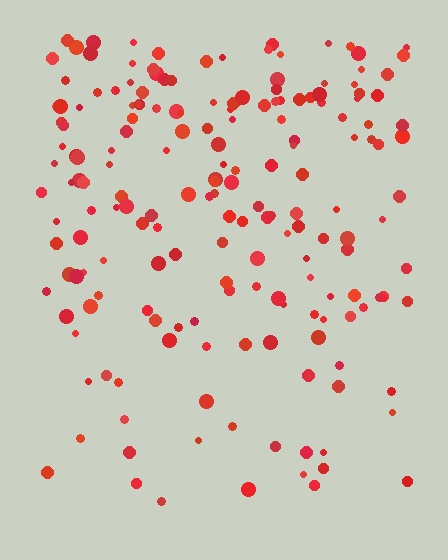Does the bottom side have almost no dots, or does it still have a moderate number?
Still a moderate number, just noticeably fewer than the top.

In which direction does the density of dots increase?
From bottom to top, with the top side densest.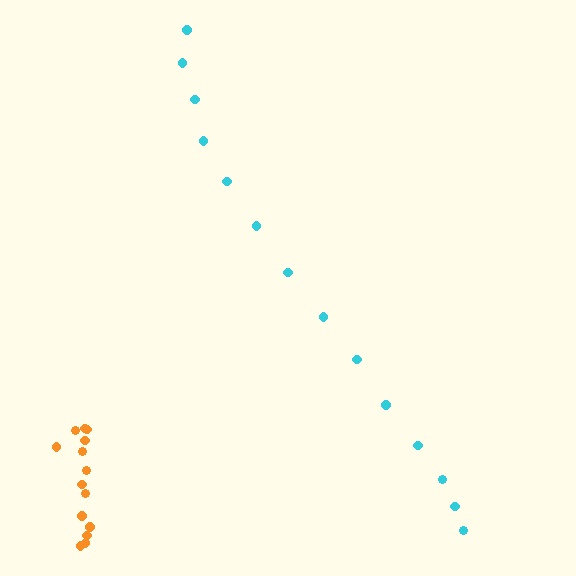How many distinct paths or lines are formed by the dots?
There are 2 distinct paths.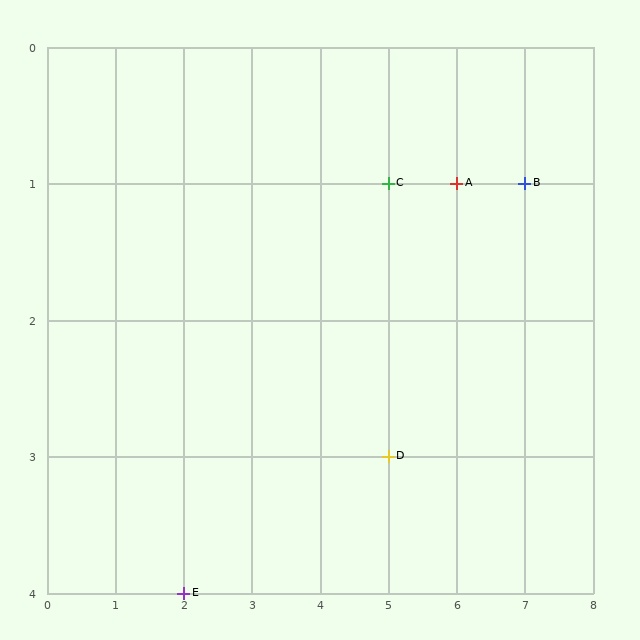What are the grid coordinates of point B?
Point B is at grid coordinates (7, 1).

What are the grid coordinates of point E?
Point E is at grid coordinates (2, 4).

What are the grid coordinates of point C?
Point C is at grid coordinates (5, 1).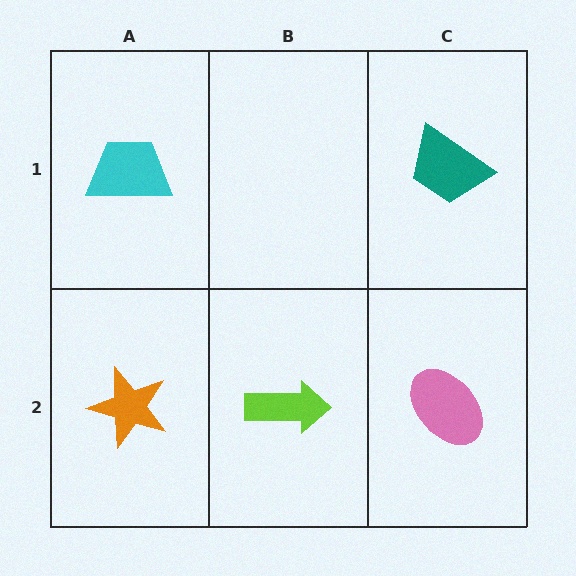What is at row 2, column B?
A lime arrow.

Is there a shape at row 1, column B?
No, that cell is empty.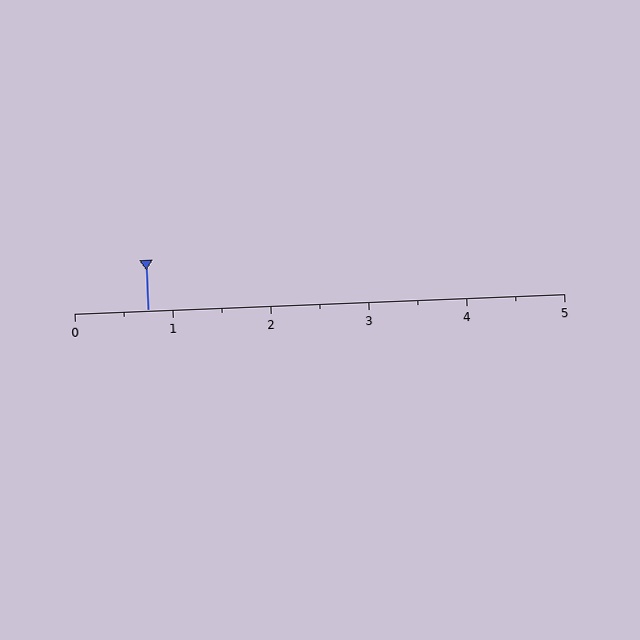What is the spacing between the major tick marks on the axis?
The major ticks are spaced 1 apart.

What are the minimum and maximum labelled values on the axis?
The axis runs from 0 to 5.